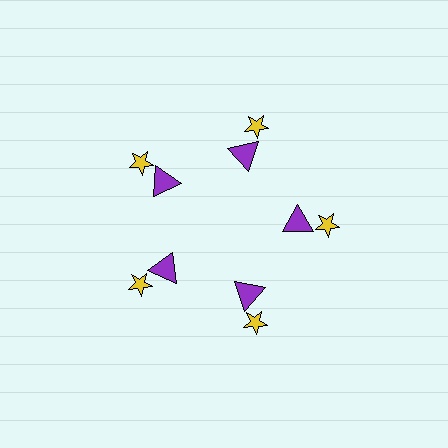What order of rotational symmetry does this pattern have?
This pattern has 5-fold rotational symmetry.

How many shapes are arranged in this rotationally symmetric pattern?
There are 10 shapes, arranged in 5 groups of 2.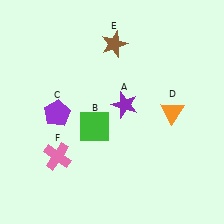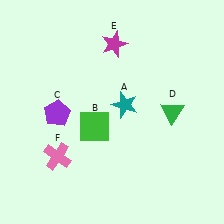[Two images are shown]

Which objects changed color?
A changed from purple to teal. D changed from orange to green. E changed from brown to magenta.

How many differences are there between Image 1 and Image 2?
There are 3 differences between the two images.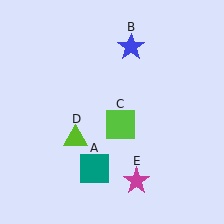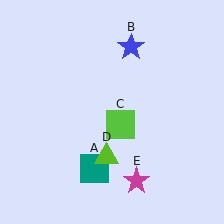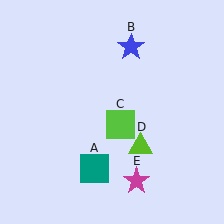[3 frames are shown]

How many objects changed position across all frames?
1 object changed position: lime triangle (object D).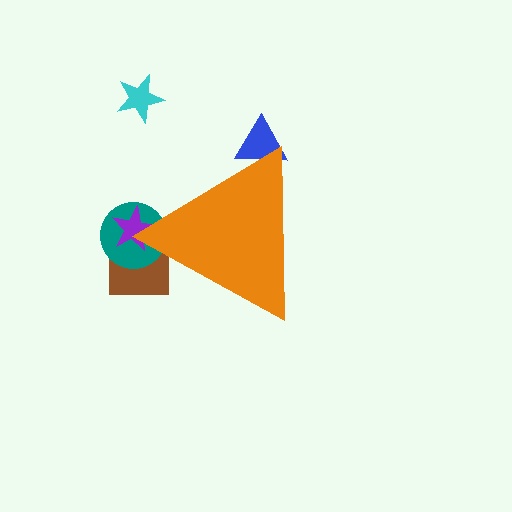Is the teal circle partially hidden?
Yes, the teal circle is partially hidden behind the orange triangle.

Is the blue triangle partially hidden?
Yes, the blue triangle is partially hidden behind the orange triangle.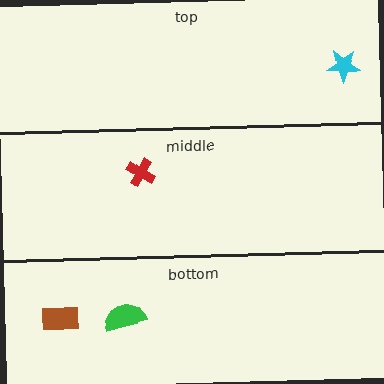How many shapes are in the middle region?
1.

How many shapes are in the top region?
1.